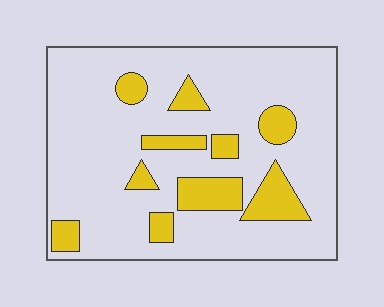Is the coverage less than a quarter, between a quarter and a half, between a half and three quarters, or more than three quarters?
Less than a quarter.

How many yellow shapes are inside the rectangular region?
10.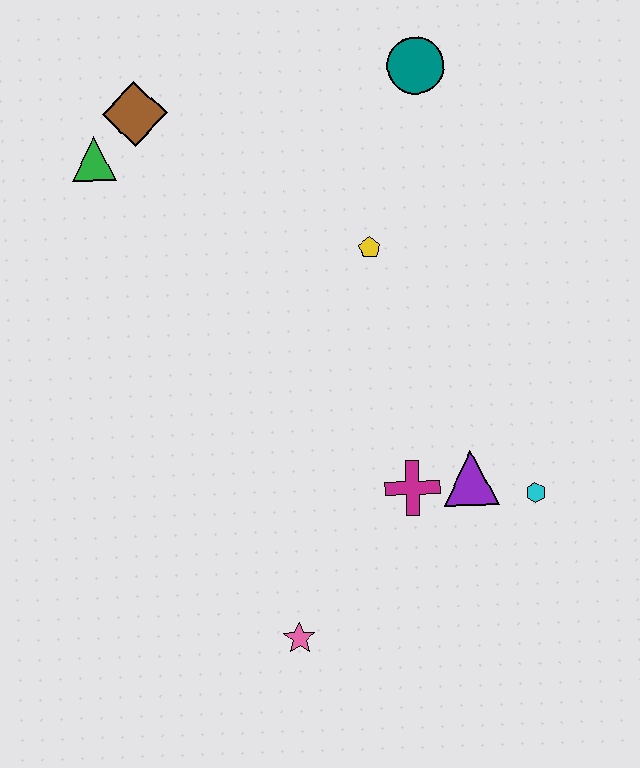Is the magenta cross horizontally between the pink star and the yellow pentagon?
No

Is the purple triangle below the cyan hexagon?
No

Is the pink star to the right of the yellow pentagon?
No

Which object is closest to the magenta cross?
The purple triangle is closest to the magenta cross.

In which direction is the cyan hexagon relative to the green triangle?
The cyan hexagon is to the right of the green triangle.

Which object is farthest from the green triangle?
The cyan hexagon is farthest from the green triangle.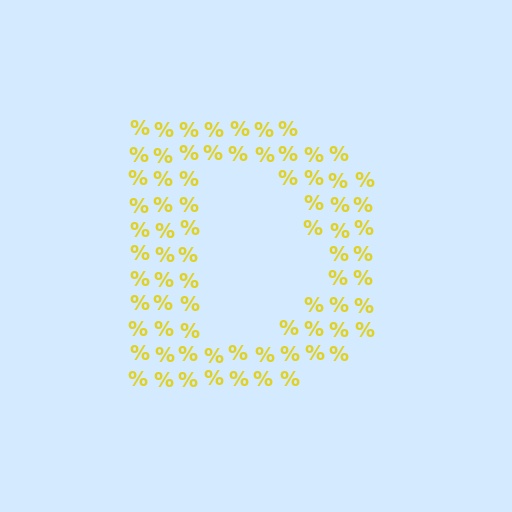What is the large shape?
The large shape is the letter D.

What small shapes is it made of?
It is made of small percent signs.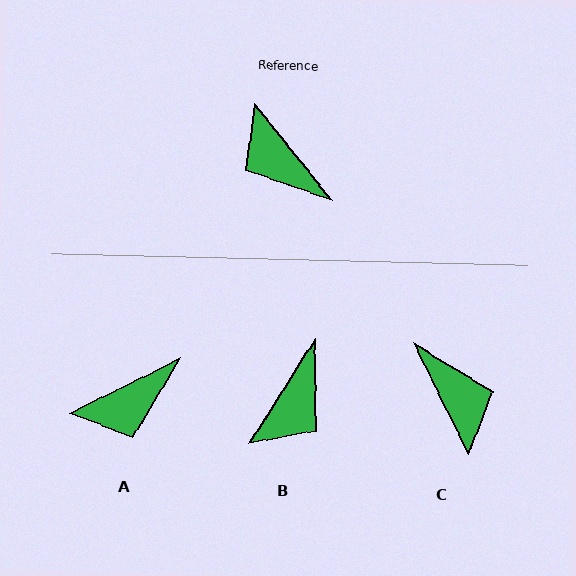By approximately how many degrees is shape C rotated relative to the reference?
Approximately 167 degrees counter-clockwise.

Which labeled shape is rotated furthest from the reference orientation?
C, about 167 degrees away.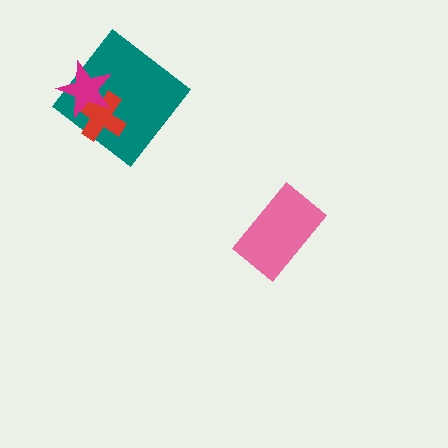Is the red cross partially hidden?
Yes, it is partially covered by another shape.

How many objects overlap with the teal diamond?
2 objects overlap with the teal diamond.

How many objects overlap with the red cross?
2 objects overlap with the red cross.